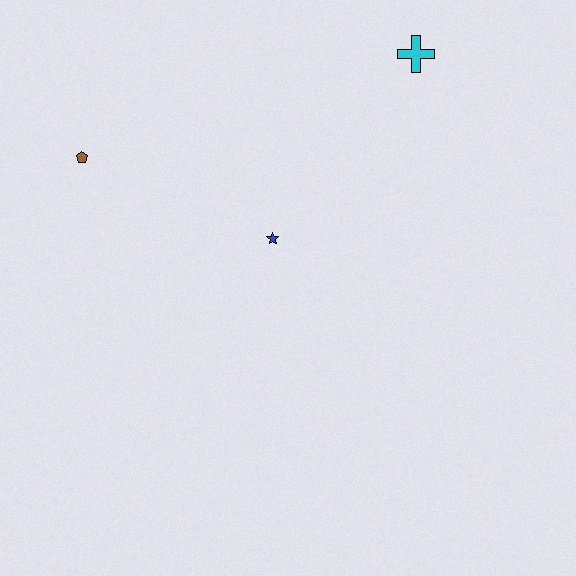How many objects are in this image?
There are 3 objects.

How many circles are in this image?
There are no circles.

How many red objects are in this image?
There are no red objects.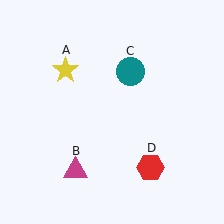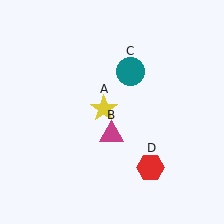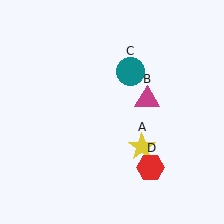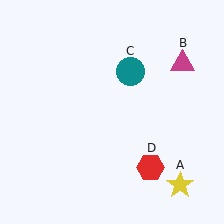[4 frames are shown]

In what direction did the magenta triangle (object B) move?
The magenta triangle (object B) moved up and to the right.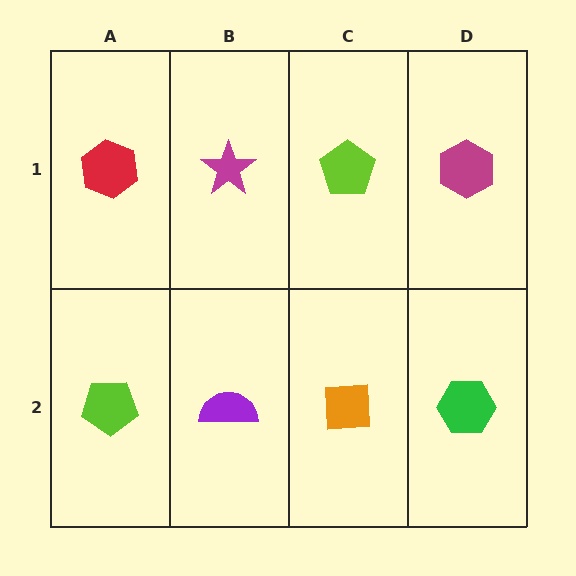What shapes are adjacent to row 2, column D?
A magenta hexagon (row 1, column D), an orange square (row 2, column C).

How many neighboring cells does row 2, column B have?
3.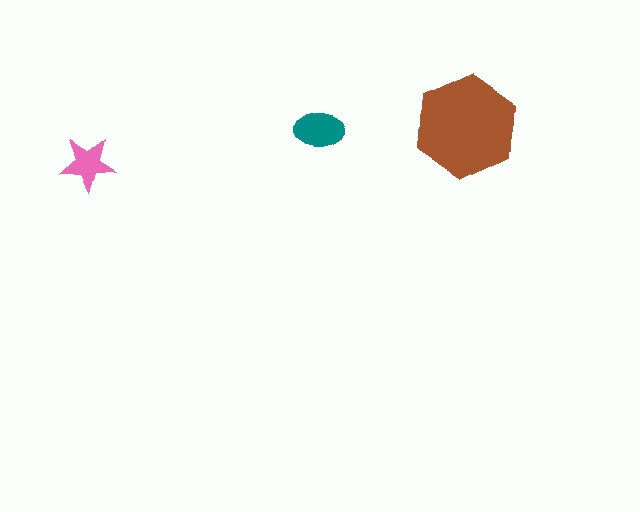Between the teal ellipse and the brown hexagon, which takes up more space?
The brown hexagon.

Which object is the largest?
The brown hexagon.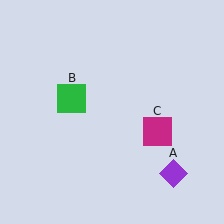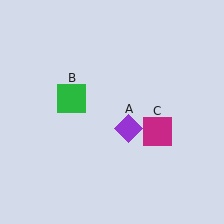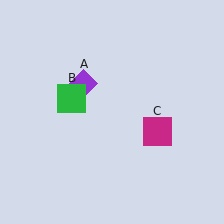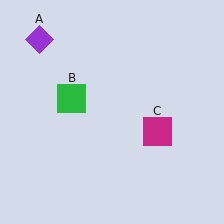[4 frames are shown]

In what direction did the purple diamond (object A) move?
The purple diamond (object A) moved up and to the left.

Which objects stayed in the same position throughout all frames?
Green square (object B) and magenta square (object C) remained stationary.